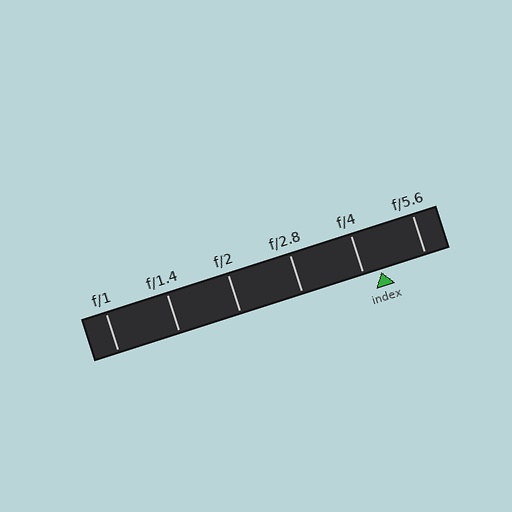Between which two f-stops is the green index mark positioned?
The index mark is between f/4 and f/5.6.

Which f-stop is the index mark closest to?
The index mark is closest to f/4.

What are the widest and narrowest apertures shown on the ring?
The widest aperture shown is f/1 and the narrowest is f/5.6.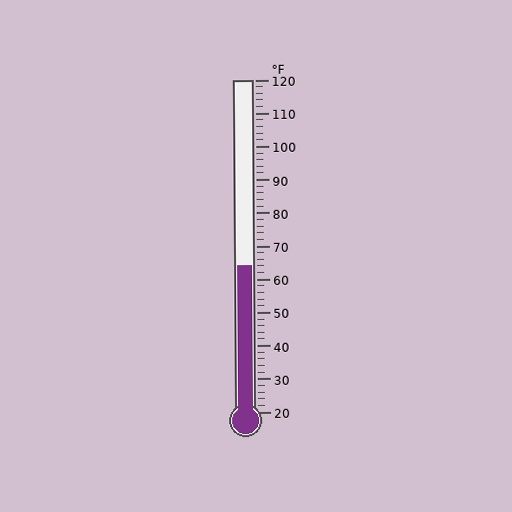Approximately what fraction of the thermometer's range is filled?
The thermometer is filled to approximately 45% of its range.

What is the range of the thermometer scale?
The thermometer scale ranges from 20°F to 120°F.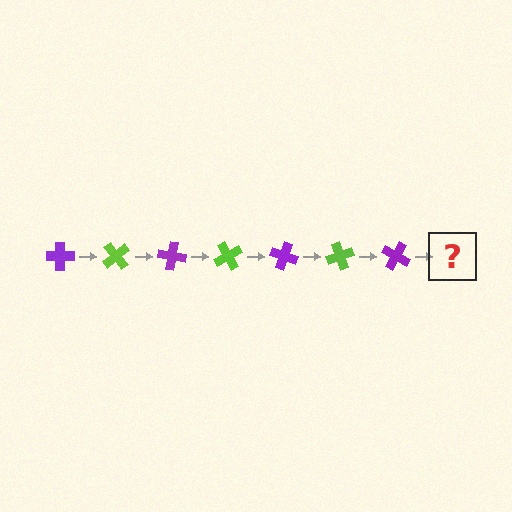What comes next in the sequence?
The next element should be a lime cross, rotated 350 degrees from the start.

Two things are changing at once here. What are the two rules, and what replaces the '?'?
The two rules are that it rotates 50 degrees each step and the color cycles through purple and lime. The '?' should be a lime cross, rotated 350 degrees from the start.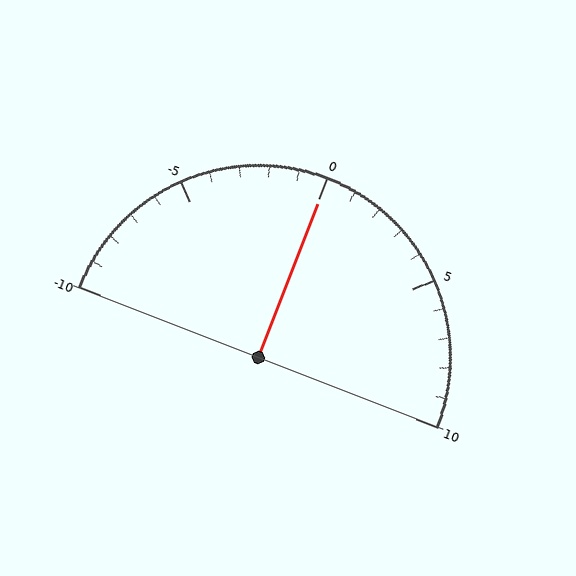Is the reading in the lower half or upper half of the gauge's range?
The reading is in the upper half of the range (-10 to 10).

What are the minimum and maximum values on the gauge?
The gauge ranges from -10 to 10.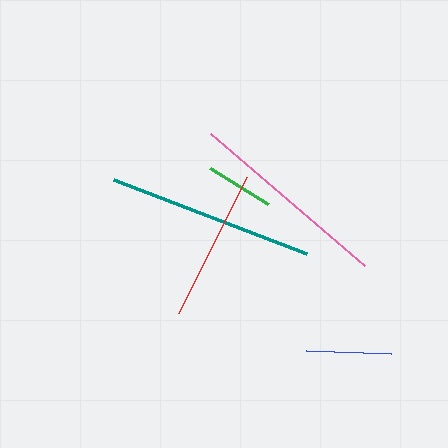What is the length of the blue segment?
The blue segment is approximately 85 pixels long.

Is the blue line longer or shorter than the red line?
The red line is longer than the blue line.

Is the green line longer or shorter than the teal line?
The teal line is longer than the green line.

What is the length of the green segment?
The green segment is approximately 68 pixels long.